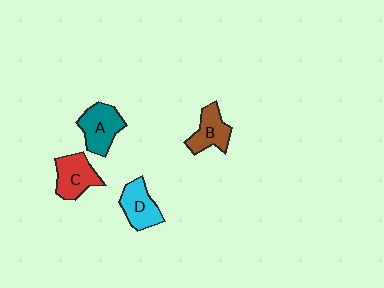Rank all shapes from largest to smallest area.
From largest to smallest: A (teal), C (red), D (cyan), B (brown).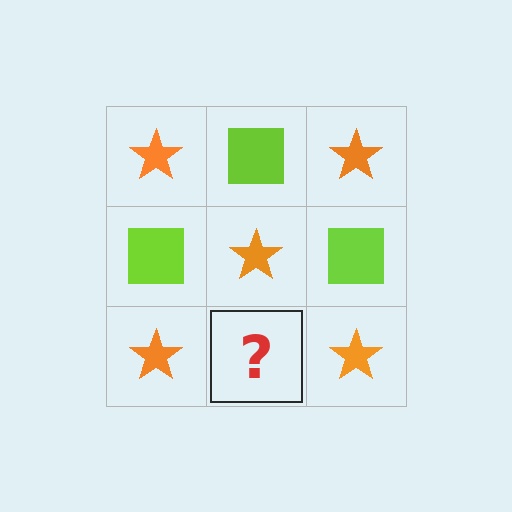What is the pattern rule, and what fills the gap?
The rule is that it alternates orange star and lime square in a checkerboard pattern. The gap should be filled with a lime square.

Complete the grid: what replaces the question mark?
The question mark should be replaced with a lime square.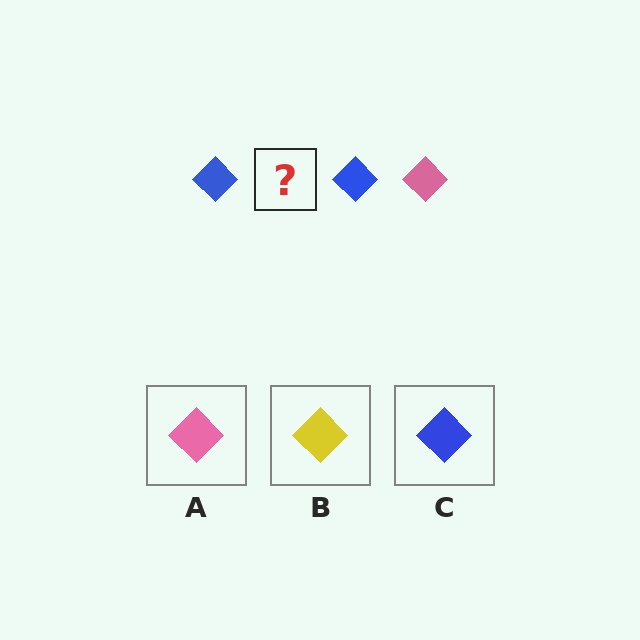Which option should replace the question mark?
Option A.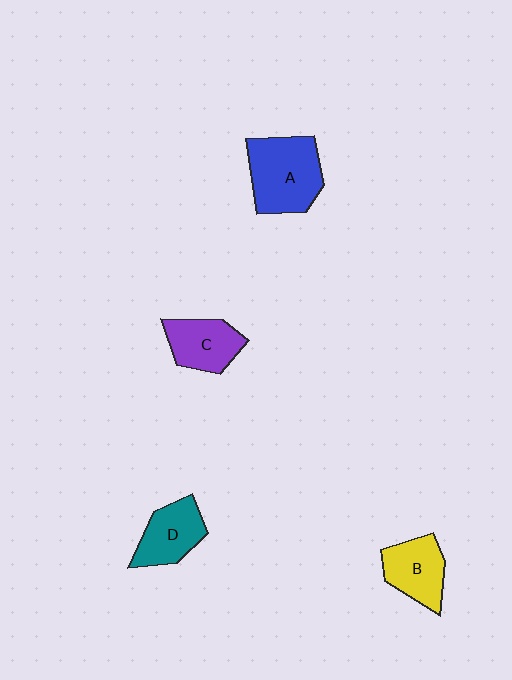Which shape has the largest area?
Shape A (blue).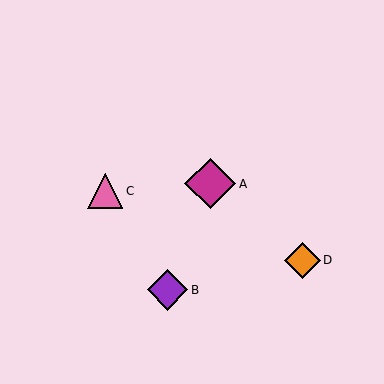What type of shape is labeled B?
Shape B is a purple diamond.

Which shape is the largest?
The magenta diamond (labeled A) is the largest.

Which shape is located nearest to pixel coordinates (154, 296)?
The purple diamond (labeled B) at (168, 290) is nearest to that location.